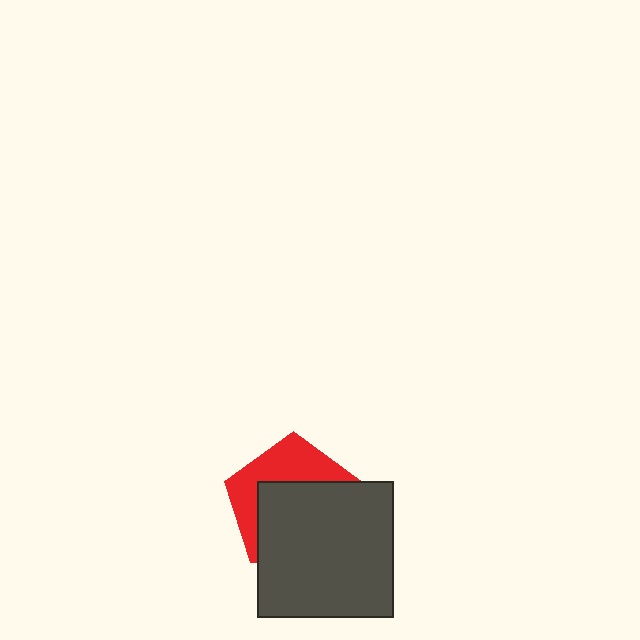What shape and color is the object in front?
The object in front is a dark gray square.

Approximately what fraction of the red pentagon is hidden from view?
Roughly 59% of the red pentagon is hidden behind the dark gray square.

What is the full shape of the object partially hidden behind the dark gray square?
The partially hidden object is a red pentagon.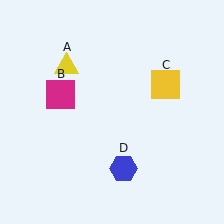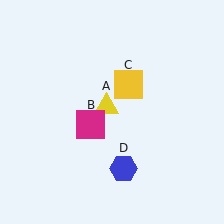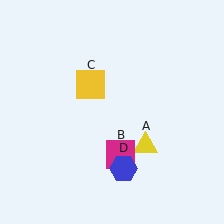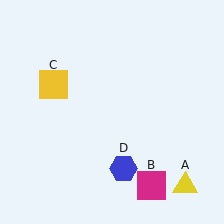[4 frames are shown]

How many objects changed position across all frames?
3 objects changed position: yellow triangle (object A), magenta square (object B), yellow square (object C).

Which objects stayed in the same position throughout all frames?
Blue hexagon (object D) remained stationary.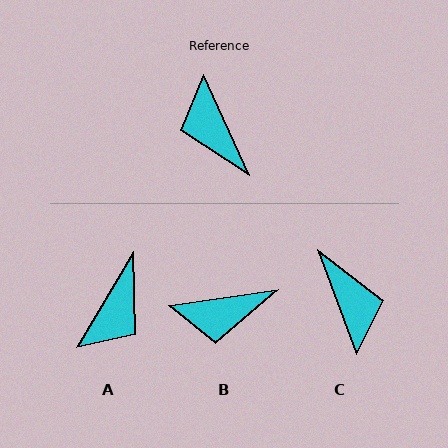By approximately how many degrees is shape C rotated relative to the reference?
Approximately 176 degrees counter-clockwise.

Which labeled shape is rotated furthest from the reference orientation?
C, about 176 degrees away.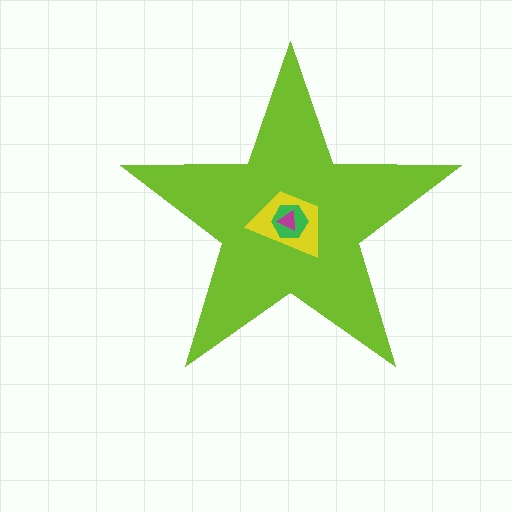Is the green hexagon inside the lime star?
Yes.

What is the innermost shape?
The magenta triangle.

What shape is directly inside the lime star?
The yellow trapezoid.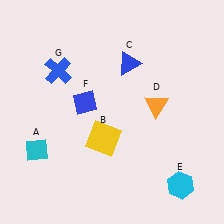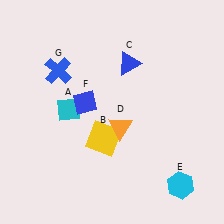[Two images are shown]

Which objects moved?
The objects that moved are: the cyan diamond (A), the orange triangle (D).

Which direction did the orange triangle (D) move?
The orange triangle (D) moved left.